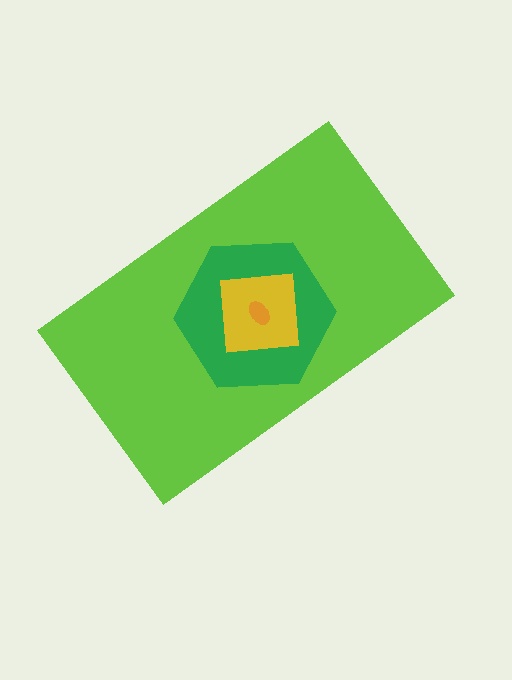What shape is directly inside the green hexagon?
The yellow square.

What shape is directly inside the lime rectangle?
The green hexagon.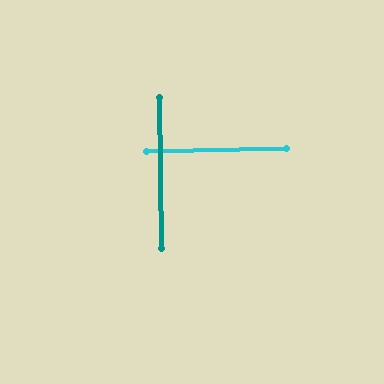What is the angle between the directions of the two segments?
Approximately 90 degrees.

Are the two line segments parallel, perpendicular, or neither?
Perpendicular — they meet at approximately 90°.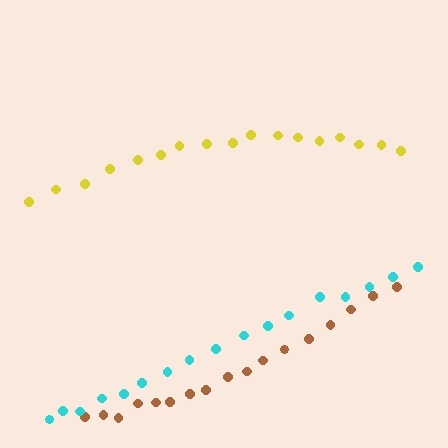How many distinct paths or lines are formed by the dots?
There are 3 distinct paths.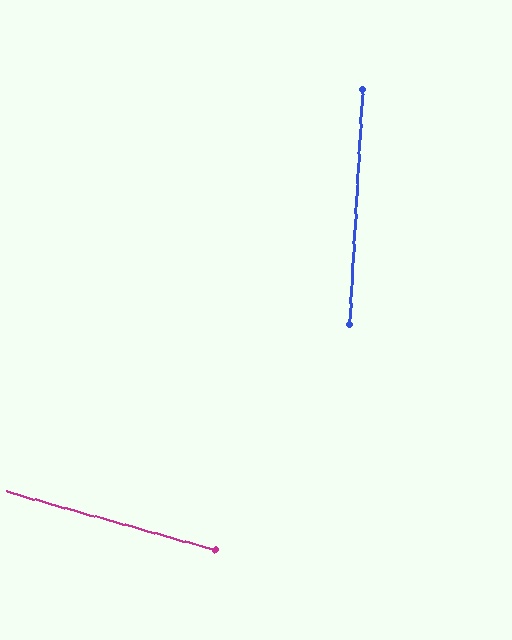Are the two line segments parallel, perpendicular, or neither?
Neither parallel nor perpendicular — they differ by about 78°.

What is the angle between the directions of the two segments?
Approximately 78 degrees.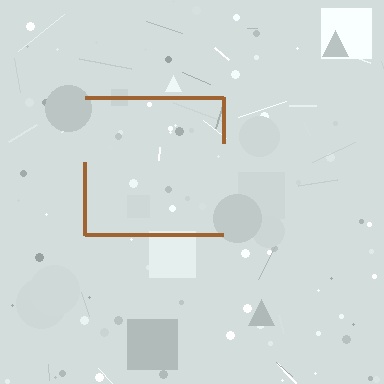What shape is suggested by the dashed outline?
The dashed outline suggests a square.